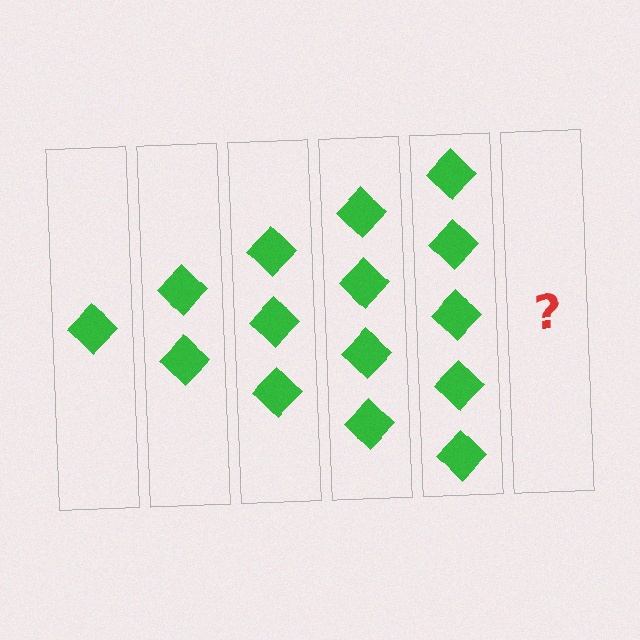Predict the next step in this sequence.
The next step is 6 diamonds.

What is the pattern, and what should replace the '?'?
The pattern is that each step adds one more diamond. The '?' should be 6 diamonds.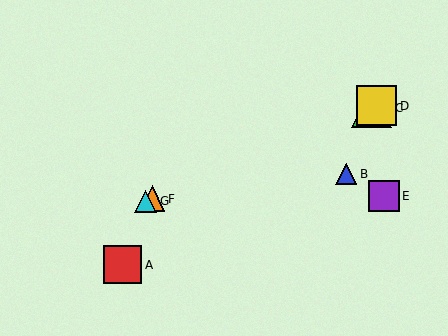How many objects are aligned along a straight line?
4 objects (C, D, F, G) are aligned along a straight line.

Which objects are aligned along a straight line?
Objects C, D, F, G are aligned along a straight line.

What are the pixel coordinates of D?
Object D is at (377, 106).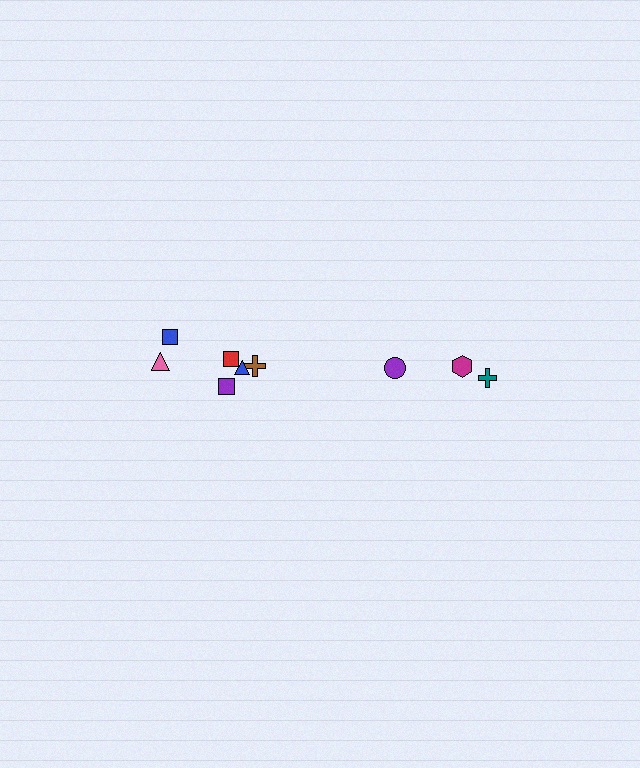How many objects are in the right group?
There are 3 objects.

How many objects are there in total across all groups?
There are 9 objects.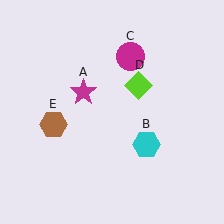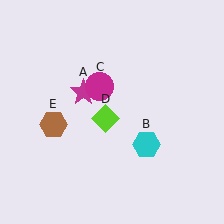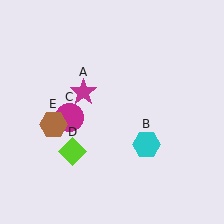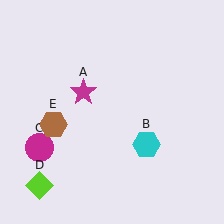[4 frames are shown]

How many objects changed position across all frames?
2 objects changed position: magenta circle (object C), lime diamond (object D).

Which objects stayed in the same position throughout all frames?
Magenta star (object A) and cyan hexagon (object B) and brown hexagon (object E) remained stationary.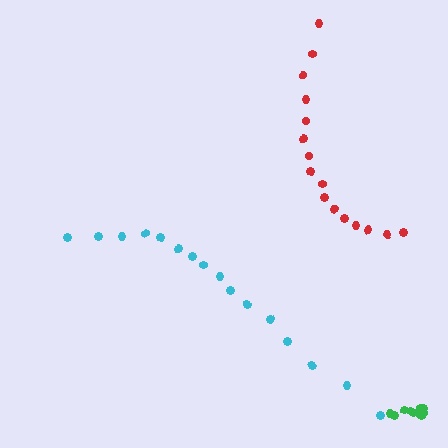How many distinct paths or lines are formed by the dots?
There are 3 distinct paths.